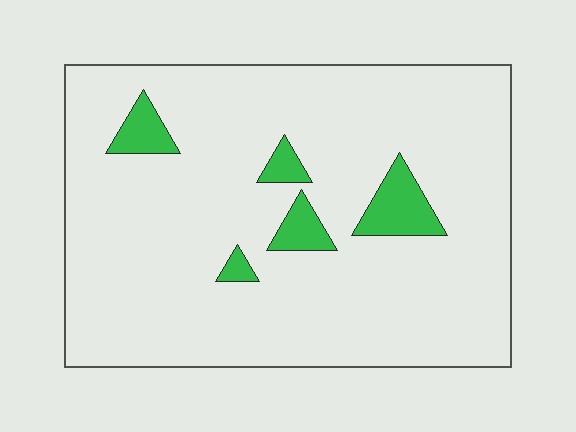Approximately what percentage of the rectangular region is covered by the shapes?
Approximately 10%.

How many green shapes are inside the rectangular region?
5.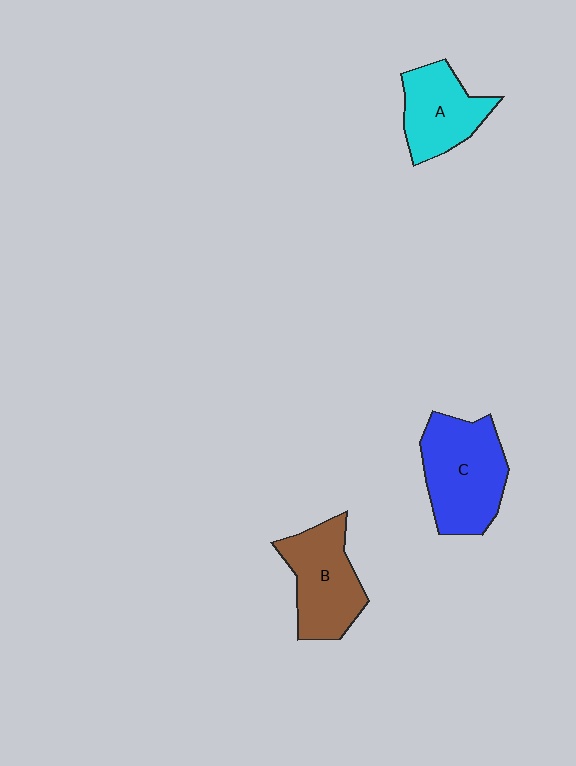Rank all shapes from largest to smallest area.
From largest to smallest: C (blue), B (brown), A (cyan).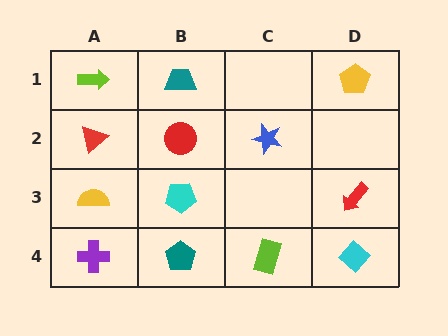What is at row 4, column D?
A cyan diamond.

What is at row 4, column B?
A teal pentagon.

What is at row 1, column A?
A lime arrow.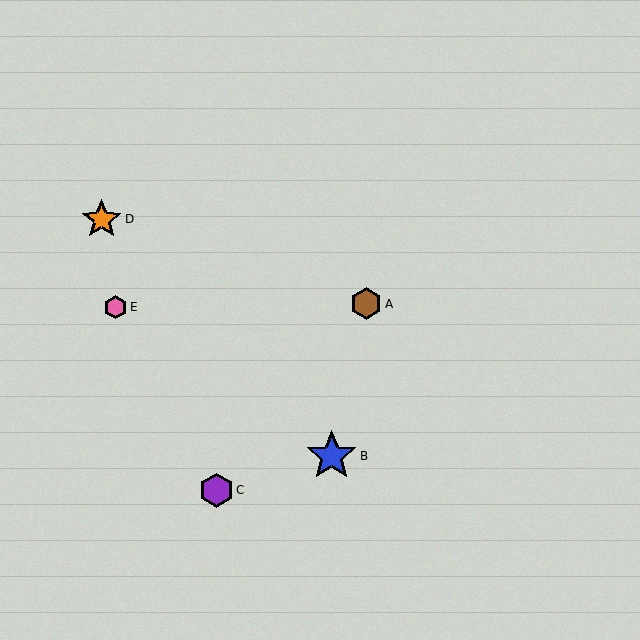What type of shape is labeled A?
Shape A is a brown hexagon.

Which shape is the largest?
The blue star (labeled B) is the largest.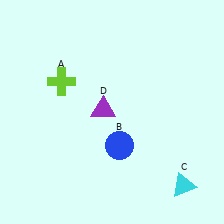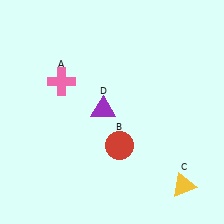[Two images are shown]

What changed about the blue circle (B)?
In Image 1, B is blue. In Image 2, it changed to red.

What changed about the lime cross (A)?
In Image 1, A is lime. In Image 2, it changed to pink.